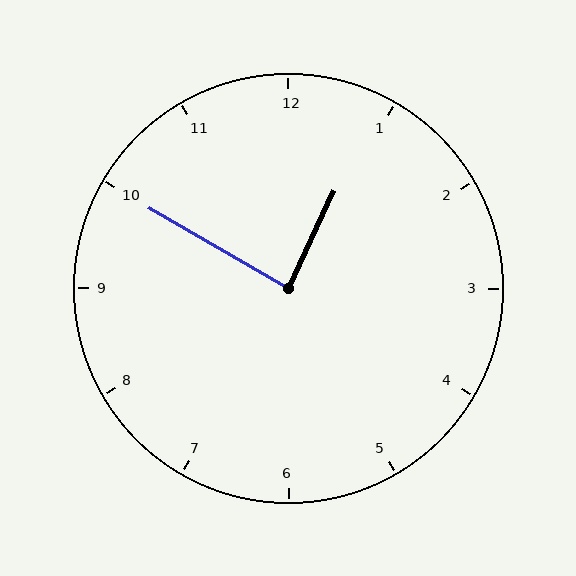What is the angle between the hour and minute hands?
Approximately 85 degrees.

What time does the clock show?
12:50.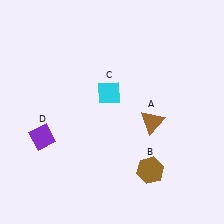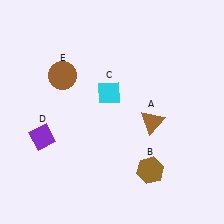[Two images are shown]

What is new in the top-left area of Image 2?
A brown circle (E) was added in the top-left area of Image 2.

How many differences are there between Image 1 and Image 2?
There is 1 difference between the two images.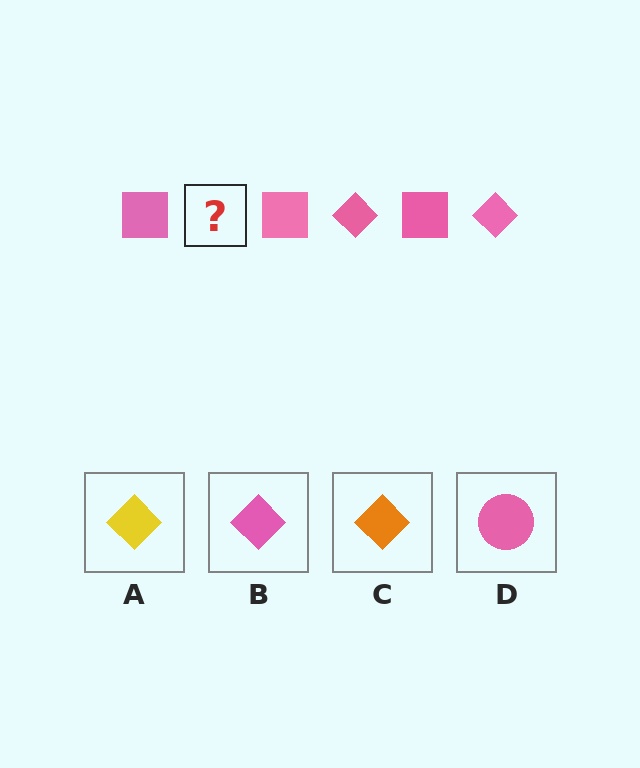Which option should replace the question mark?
Option B.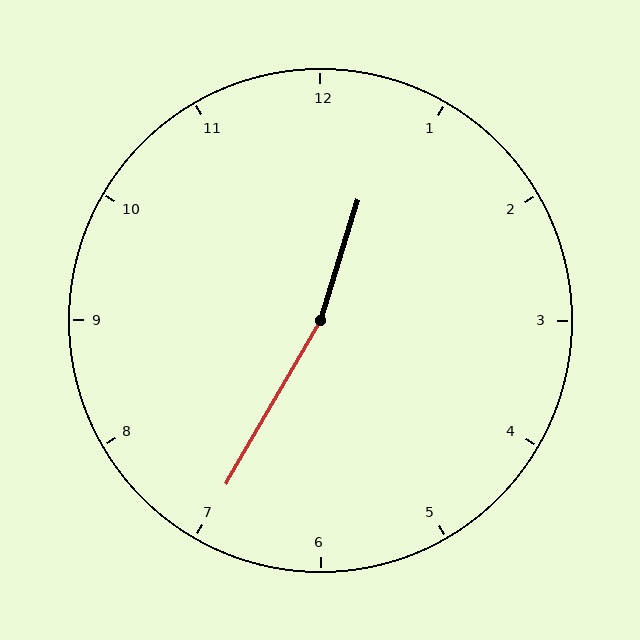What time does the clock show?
12:35.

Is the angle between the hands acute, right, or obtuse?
It is obtuse.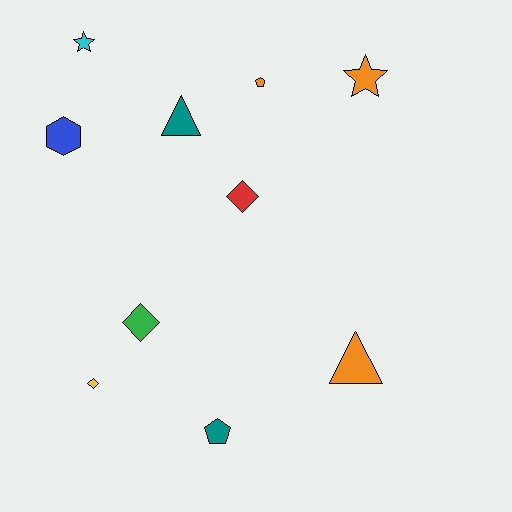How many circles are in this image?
There are no circles.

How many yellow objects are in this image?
There is 1 yellow object.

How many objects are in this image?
There are 10 objects.